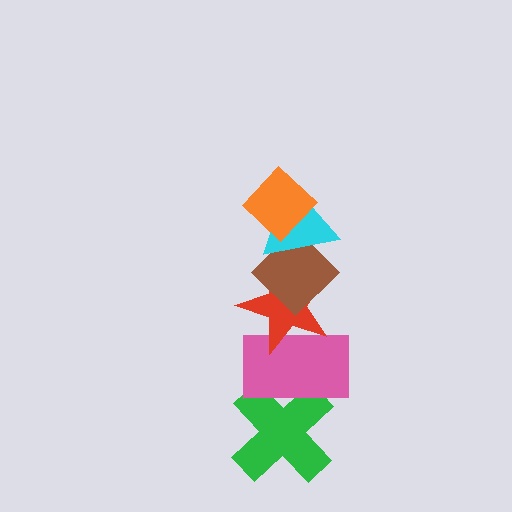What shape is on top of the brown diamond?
The cyan triangle is on top of the brown diamond.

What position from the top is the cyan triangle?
The cyan triangle is 2nd from the top.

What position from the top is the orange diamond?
The orange diamond is 1st from the top.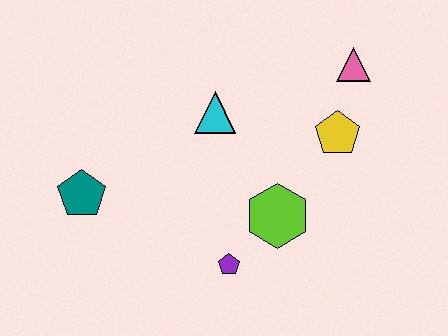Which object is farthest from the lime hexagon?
The teal pentagon is farthest from the lime hexagon.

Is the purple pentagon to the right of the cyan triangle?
Yes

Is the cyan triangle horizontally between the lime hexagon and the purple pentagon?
No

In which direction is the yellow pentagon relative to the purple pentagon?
The yellow pentagon is above the purple pentagon.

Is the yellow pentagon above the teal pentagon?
Yes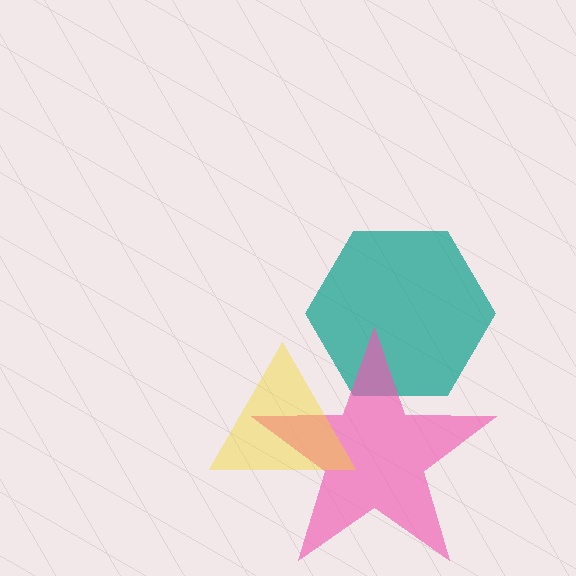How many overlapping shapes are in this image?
There are 3 overlapping shapes in the image.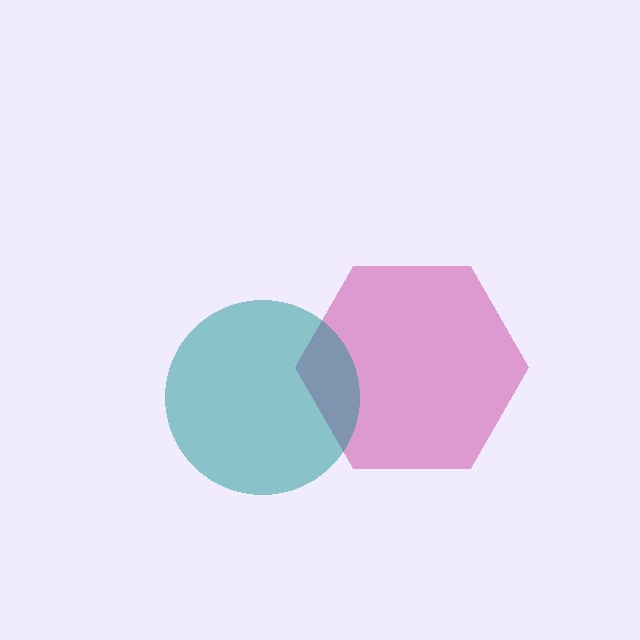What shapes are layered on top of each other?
The layered shapes are: a magenta hexagon, a teal circle.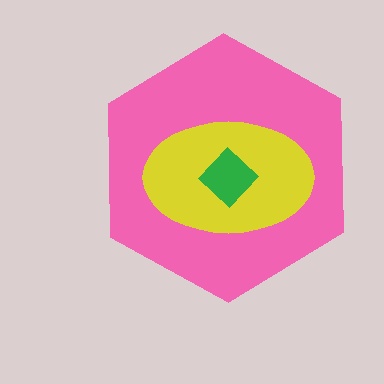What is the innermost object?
The green diamond.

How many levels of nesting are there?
3.